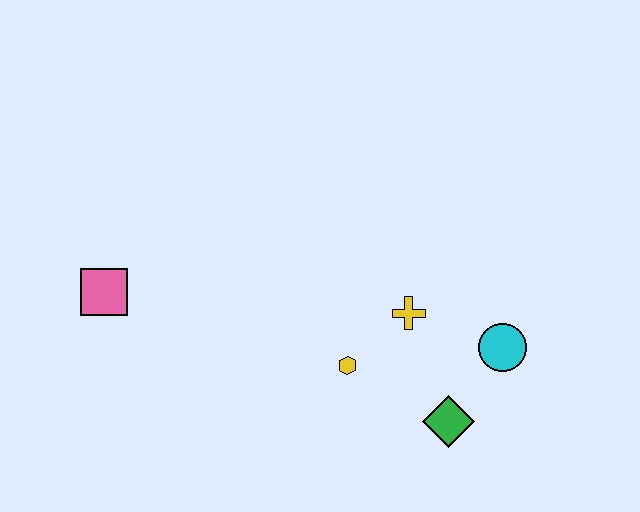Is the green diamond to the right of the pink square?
Yes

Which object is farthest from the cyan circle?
The pink square is farthest from the cyan circle.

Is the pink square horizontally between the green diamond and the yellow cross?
No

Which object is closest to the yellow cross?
The yellow hexagon is closest to the yellow cross.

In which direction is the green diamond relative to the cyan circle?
The green diamond is below the cyan circle.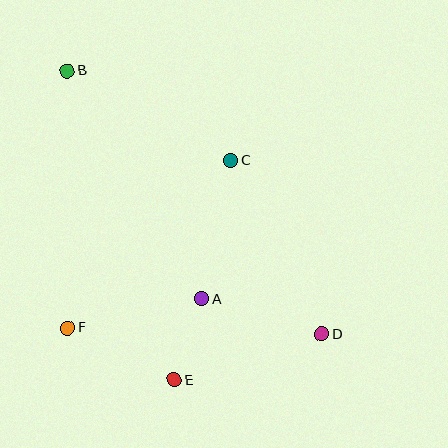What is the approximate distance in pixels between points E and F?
The distance between E and F is approximately 119 pixels.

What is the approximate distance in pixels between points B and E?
The distance between B and E is approximately 327 pixels.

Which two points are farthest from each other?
Points B and D are farthest from each other.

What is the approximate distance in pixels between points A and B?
The distance between A and B is approximately 265 pixels.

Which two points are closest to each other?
Points A and E are closest to each other.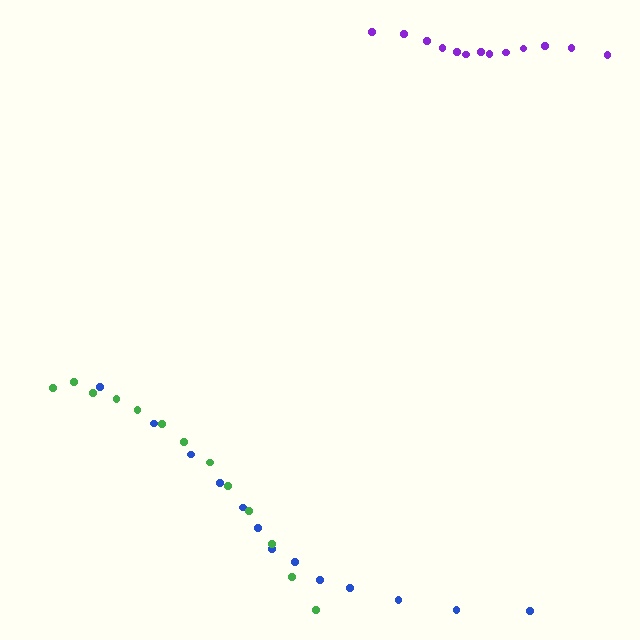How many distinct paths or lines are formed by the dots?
There are 3 distinct paths.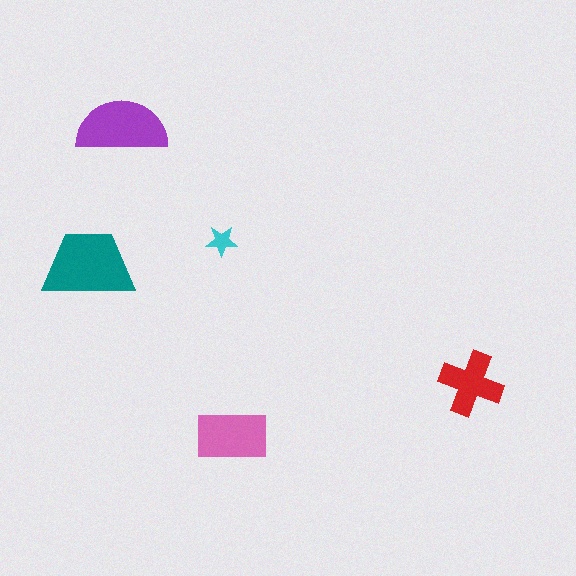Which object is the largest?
The teal trapezoid.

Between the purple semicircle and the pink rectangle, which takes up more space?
The purple semicircle.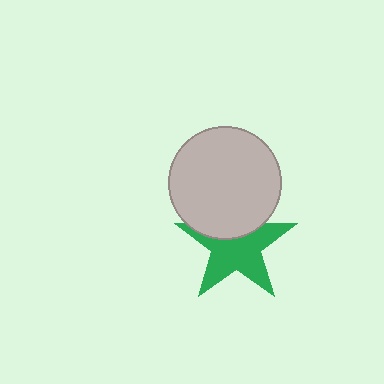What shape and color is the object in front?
The object in front is a light gray circle.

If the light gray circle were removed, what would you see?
You would see the complete green star.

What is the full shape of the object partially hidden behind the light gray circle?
The partially hidden object is a green star.